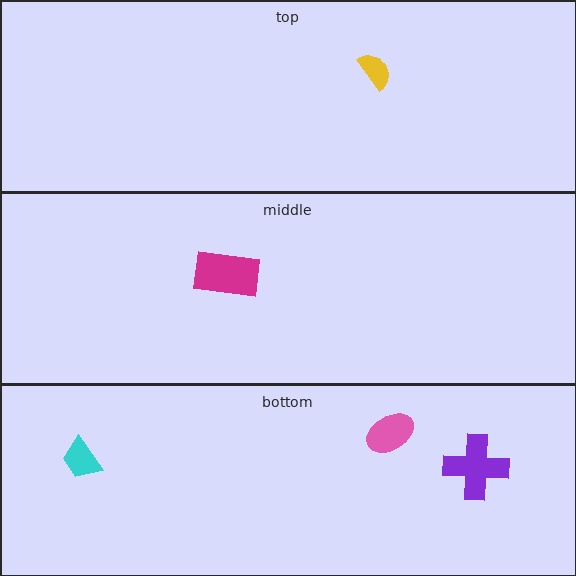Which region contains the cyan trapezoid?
The bottom region.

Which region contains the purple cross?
The bottom region.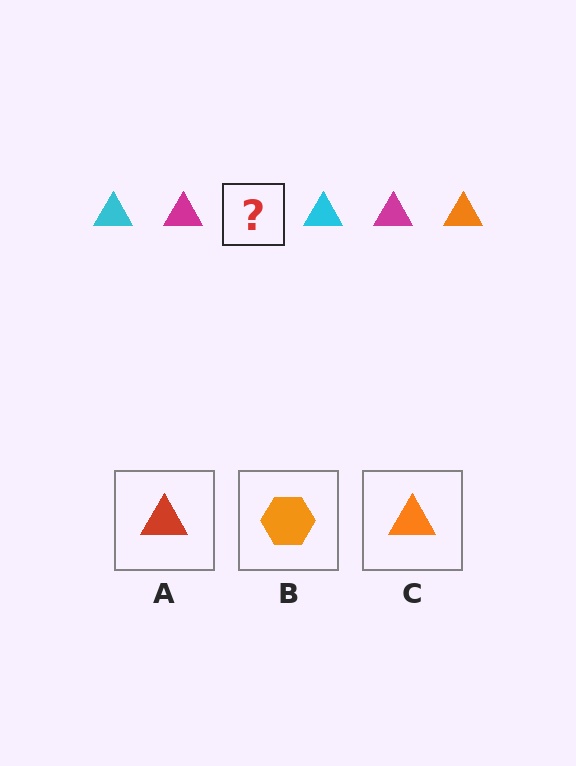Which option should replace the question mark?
Option C.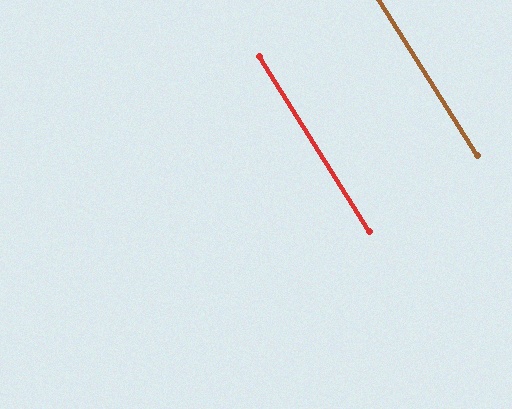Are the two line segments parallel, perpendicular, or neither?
Parallel — their directions differ by only 0.1°.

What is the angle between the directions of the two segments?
Approximately 0 degrees.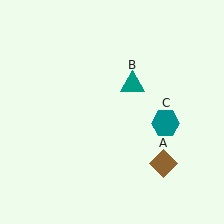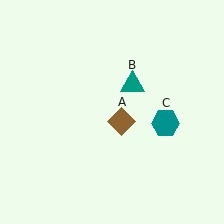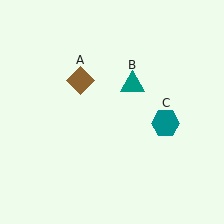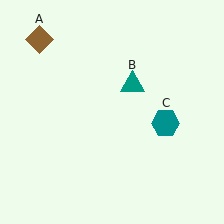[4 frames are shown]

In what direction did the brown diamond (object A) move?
The brown diamond (object A) moved up and to the left.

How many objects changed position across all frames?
1 object changed position: brown diamond (object A).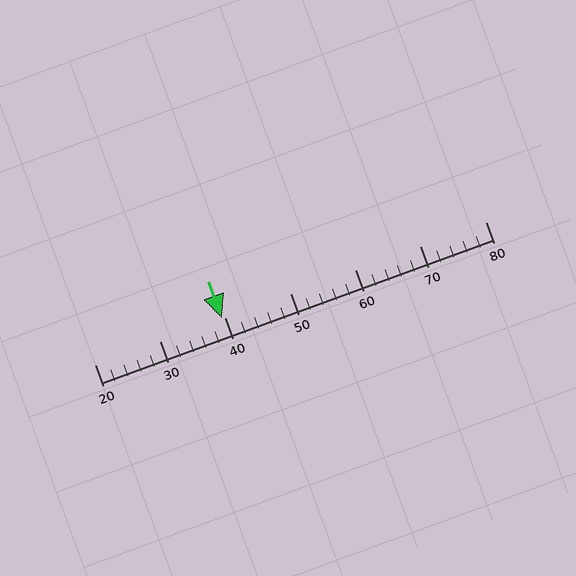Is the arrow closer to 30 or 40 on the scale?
The arrow is closer to 40.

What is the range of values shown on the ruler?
The ruler shows values from 20 to 80.